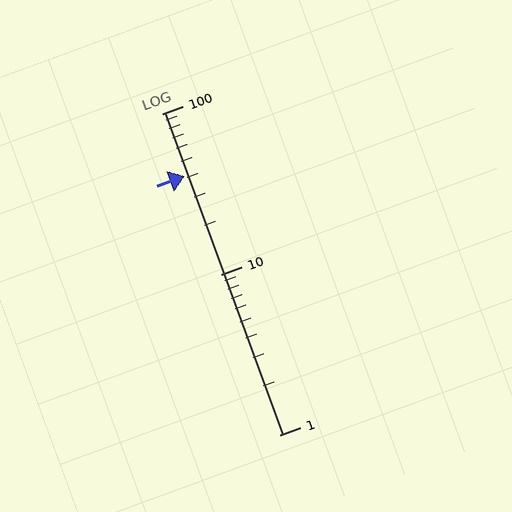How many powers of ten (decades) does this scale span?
The scale spans 2 decades, from 1 to 100.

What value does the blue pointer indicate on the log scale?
The pointer indicates approximately 41.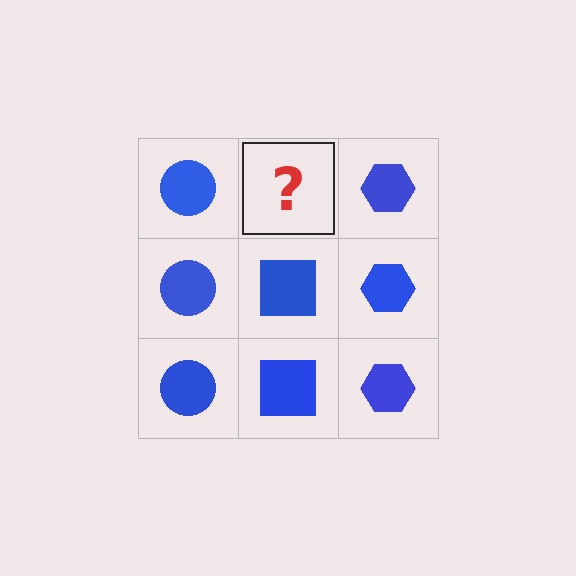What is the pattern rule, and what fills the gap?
The rule is that each column has a consistent shape. The gap should be filled with a blue square.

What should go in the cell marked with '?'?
The missing cell should contain a blue square.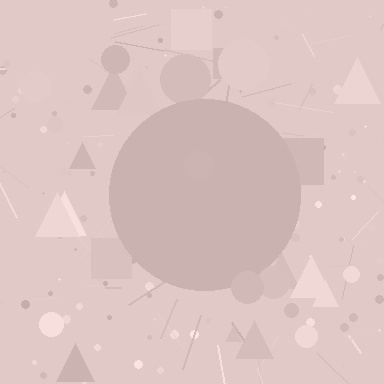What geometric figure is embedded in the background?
A circle is embedded in the background.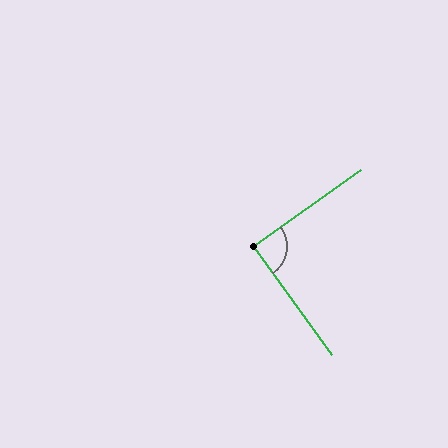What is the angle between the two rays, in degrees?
Approximately 90 degrees.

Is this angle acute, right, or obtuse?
It is approximately a right angle.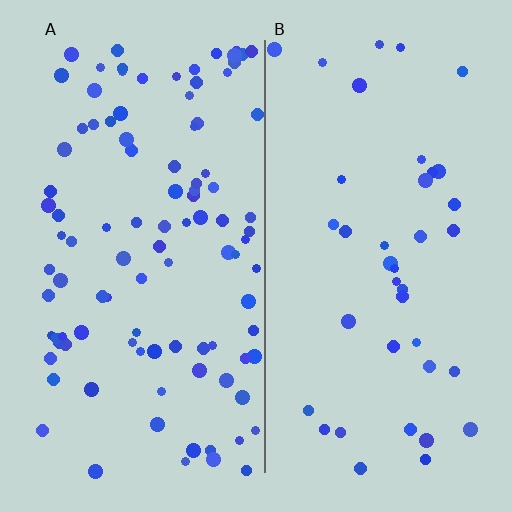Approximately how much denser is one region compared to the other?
Approximately 2.5× — region A over region B.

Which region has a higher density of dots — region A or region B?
A (the left).